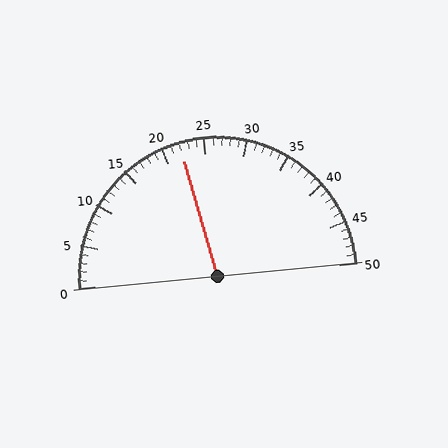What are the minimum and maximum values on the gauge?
The gauge ranges from 0 to 50.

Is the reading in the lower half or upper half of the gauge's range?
The reading is in the lower half of the range (0 to 50).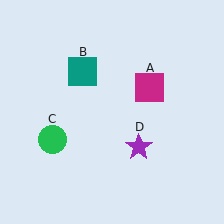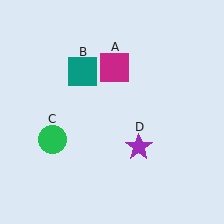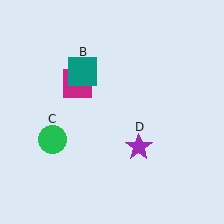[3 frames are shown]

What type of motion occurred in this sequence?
The magenta square (object A) rotated counterclockwise around the center of the scene.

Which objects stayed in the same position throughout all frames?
Teal square (object B) and green circle (object C) and purple star (object D) remained stationary.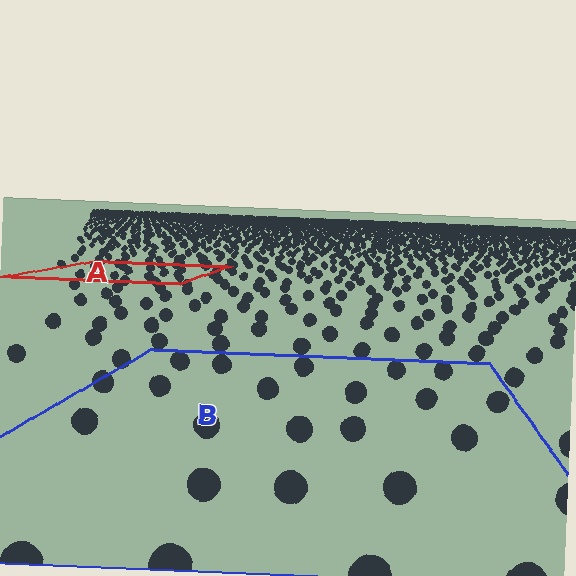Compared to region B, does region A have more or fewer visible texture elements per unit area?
Region A has more texture elements per unit area — they are packed more densely because it is farther away.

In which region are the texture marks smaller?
The texture marks are smaller in region A, because it is farther away.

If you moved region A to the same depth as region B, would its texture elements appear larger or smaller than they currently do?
They would appear larger. At a closer depth, the same texture elements are projected at a bigger on-screen size.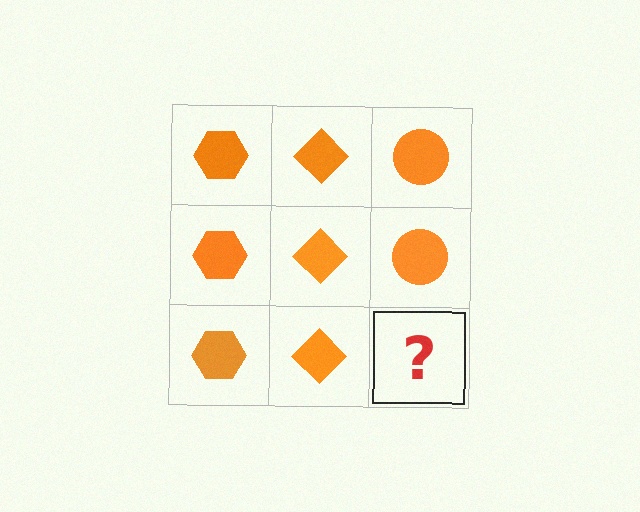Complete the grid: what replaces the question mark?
The question mark should be replaced with an orange circle.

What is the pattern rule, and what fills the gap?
The rule is that each column has a consistent shape. The gap should be filled with an orange circle.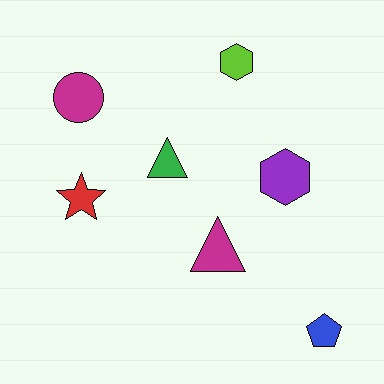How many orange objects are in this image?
There are no orange objects.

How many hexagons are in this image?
There are 2 hexagons.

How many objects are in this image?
There are 7 objects.